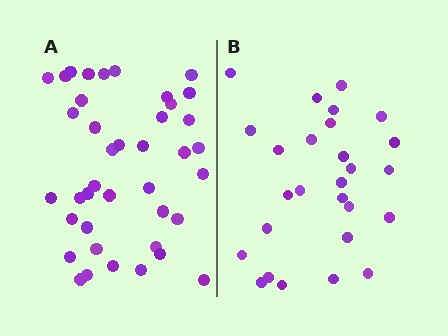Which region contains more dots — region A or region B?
Region A (the left region) has more dots.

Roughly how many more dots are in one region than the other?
Region A has approximately 15 more dots than region B.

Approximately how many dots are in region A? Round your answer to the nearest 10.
About 40 dots.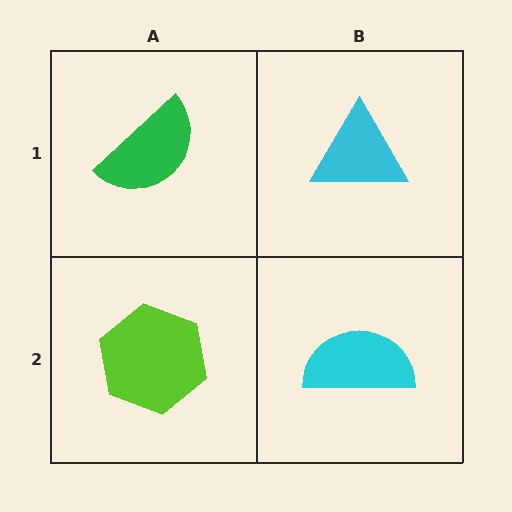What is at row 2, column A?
A lime hexagon.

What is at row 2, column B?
A cyan semicircle.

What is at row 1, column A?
A green semicircle.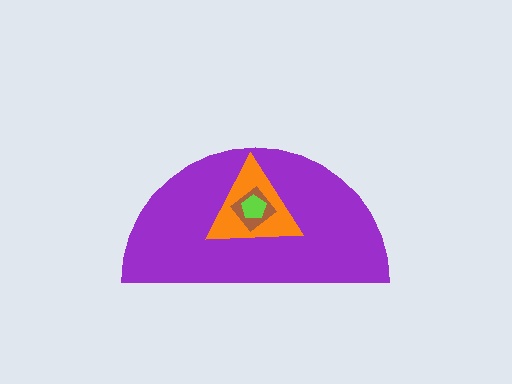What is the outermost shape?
The purple semicircle.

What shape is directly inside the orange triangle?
The brown diamond.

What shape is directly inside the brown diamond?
The lime pentagon.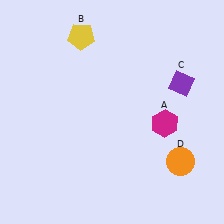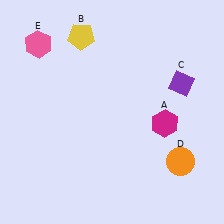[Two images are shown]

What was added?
A pink hexagon (E) was added in Image 2.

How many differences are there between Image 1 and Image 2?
There is 1 difference between the two images.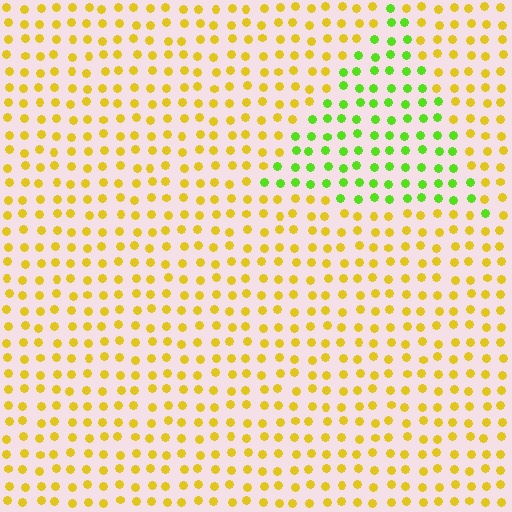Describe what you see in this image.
The image is filled with small yellow elements in a uniform arrangement. A triangle-shaped region is visible where the elements are tinted to a slightly different hue, forming a subtle color boundary.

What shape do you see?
I see a triangle.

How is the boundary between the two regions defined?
The boundary is defined purely by a slight shift in hue (about 51 degrees). Spacing, size, and orientation are identical on both sides.